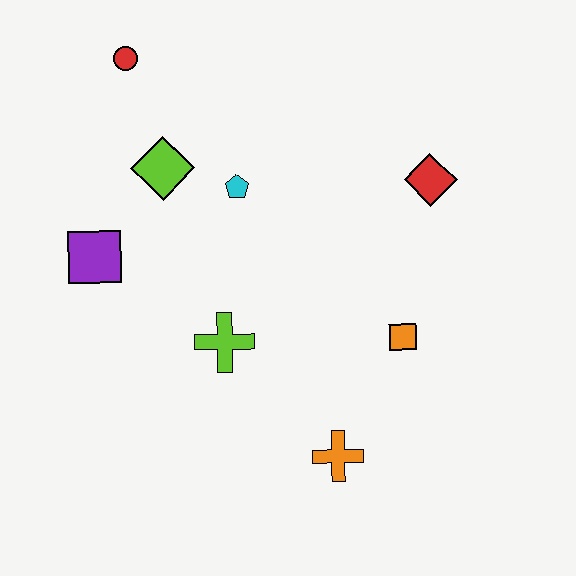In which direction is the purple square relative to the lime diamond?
The purple square is below the lime diamond.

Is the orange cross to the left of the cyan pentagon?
No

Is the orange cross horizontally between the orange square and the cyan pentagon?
Yes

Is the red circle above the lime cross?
Yes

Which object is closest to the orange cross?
The orange square is closest to the orange cross.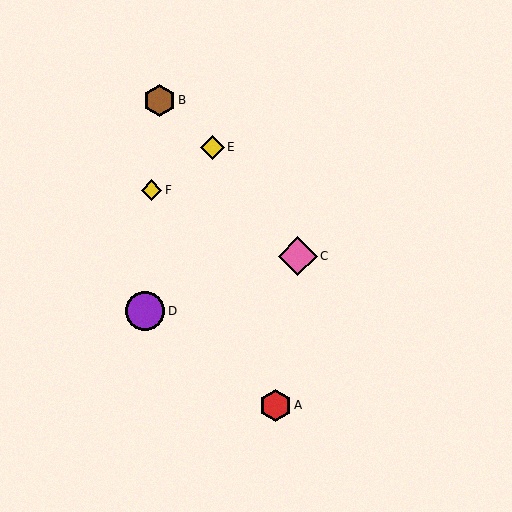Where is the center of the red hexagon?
The center of the red hexagon is at (276, 405).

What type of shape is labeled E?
Shape E is a yellow diamond.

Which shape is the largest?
The purple circle (labeled D) is the largest.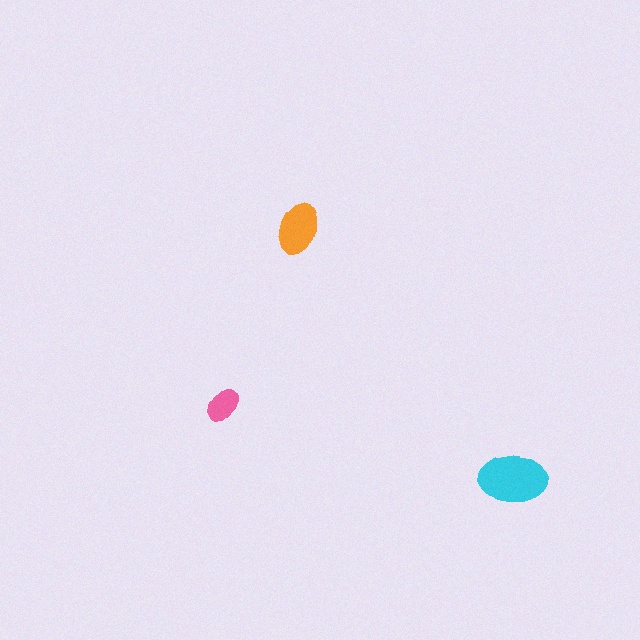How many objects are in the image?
There are 3 objects in the image.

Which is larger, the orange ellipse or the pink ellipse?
The orange one.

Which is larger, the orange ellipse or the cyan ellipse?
The cyan one.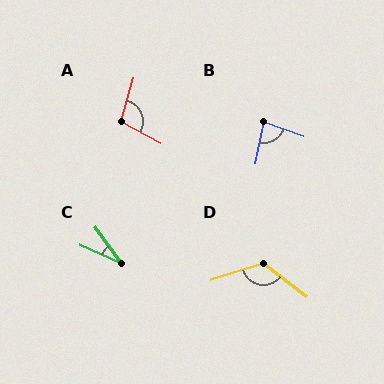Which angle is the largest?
D, at approximately 125 degrees.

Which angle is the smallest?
C, at approximately 30 degrees.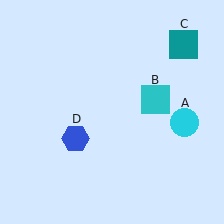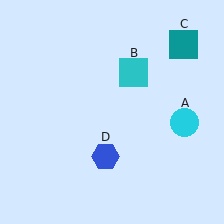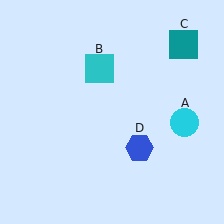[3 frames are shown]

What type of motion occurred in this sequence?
The cyan square (object B), blue hexagon (object D) rotated counterclockwise around the center of the scene.